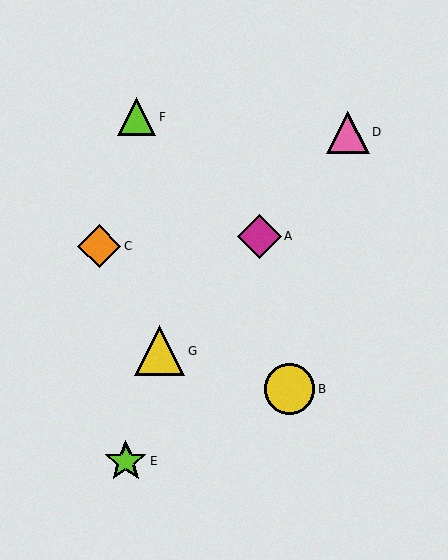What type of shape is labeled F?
Shape F is a lime triangle.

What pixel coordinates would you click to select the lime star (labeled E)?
Click at (126, 461) to select the lime star E.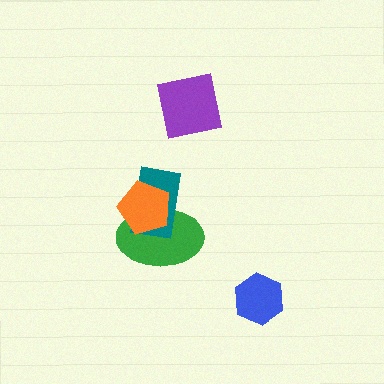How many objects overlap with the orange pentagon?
2 objects overlap with the orange pentagon.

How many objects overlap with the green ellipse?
2 objects overlap with the green ellipse.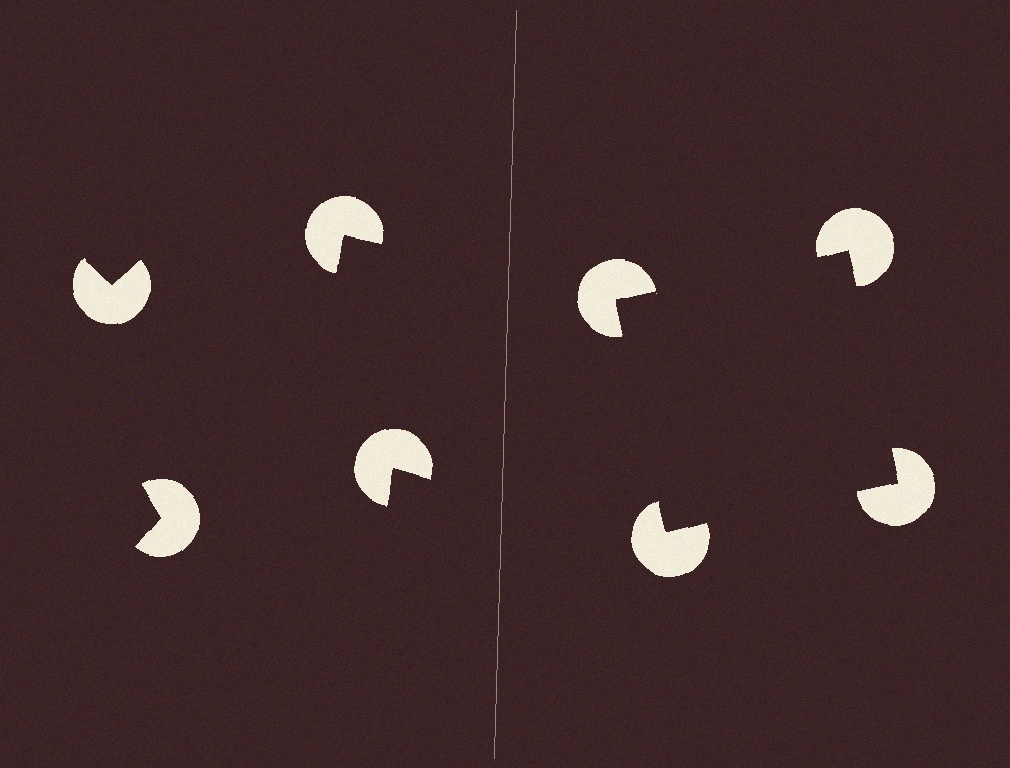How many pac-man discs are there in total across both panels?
8 — 4 on each side.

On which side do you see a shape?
An illusory square appears on the right side. On the left side the wedge cuts are rotated, so no coherent shape forms.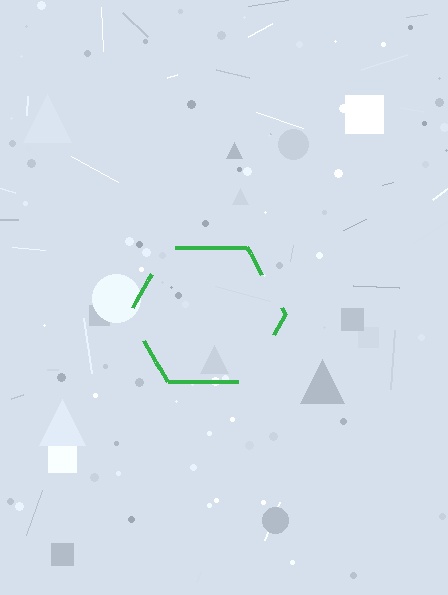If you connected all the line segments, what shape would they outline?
They would outline a hexagon.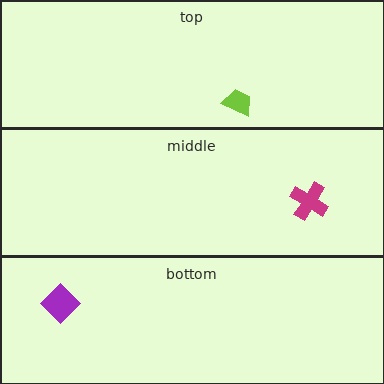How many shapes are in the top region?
1.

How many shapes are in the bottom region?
1.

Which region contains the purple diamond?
The bottom region.